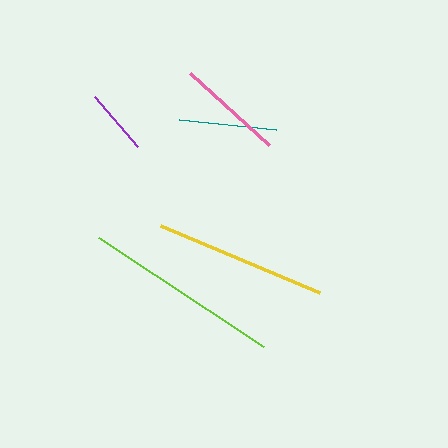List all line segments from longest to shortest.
From longest to shortest: lime, yellow, pink, teal, purple.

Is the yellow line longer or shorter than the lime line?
The lime line is longer than the yellow line.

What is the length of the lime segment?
The lime segment is approximately 198 pixels long.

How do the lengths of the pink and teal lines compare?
The pink and teal lines are approximately the same length.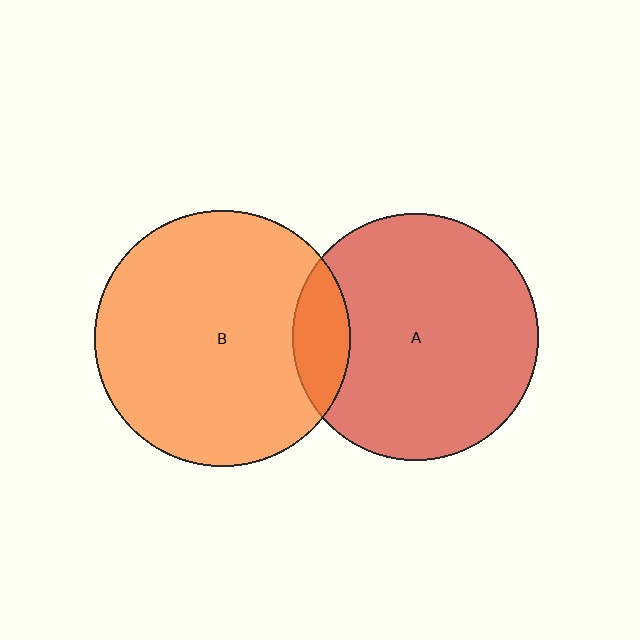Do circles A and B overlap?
Yes.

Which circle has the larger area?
Circle B (orange).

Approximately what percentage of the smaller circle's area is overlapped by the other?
Approximately 15%.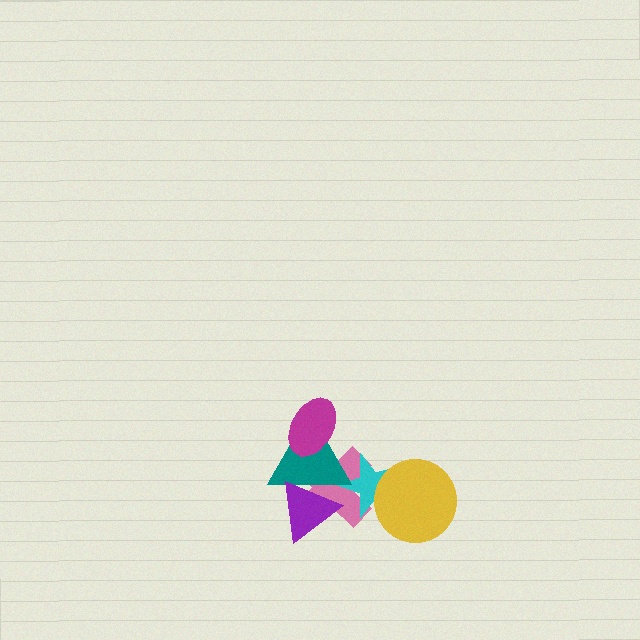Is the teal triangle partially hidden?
Yes, it is partially covered by another shape.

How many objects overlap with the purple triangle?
2 objects overlap with the purple triangle.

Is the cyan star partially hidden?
Yes, it is partially covered by another shape.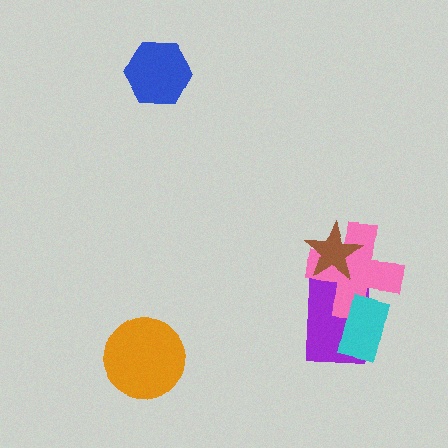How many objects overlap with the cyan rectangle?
2 objects overlap with the cyan rectangle.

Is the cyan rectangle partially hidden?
No, no other shape covers it.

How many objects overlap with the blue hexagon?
0 objects overlap with the blue hexagon.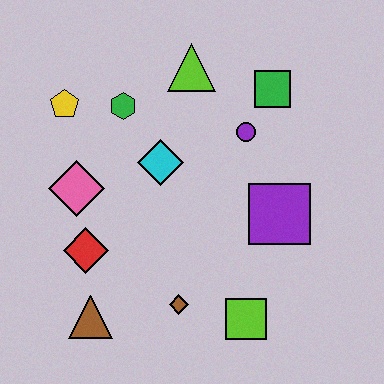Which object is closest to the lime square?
The brown diamond is closest to the lime square.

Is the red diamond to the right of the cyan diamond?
No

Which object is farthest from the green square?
The brown triangle is farthest from the green square.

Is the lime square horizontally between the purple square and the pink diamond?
Yes